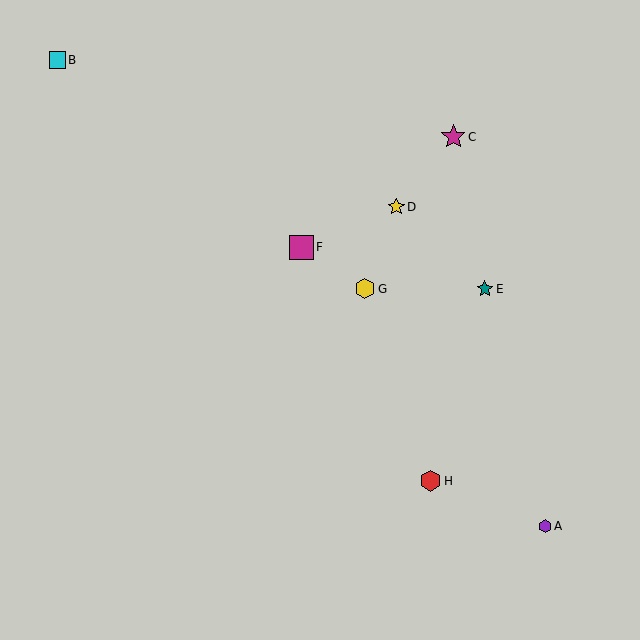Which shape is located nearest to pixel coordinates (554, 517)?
The purple hexagon (labeled A) at (545, 526) is nearest to that location.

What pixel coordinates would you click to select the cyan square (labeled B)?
Click at (57, 60) to select the cyan square B.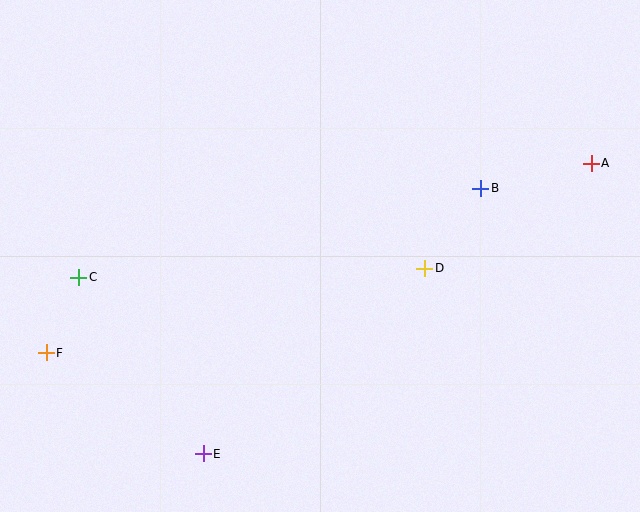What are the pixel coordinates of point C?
Point C is at (79, 277).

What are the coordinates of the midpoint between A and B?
The midpoint between A and B is at (536, 176).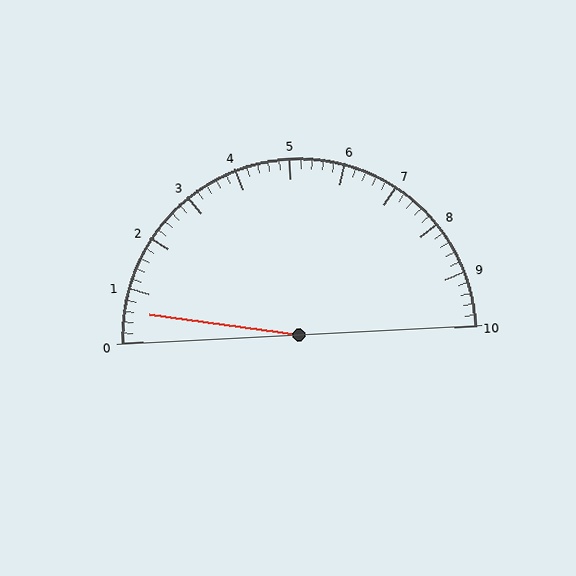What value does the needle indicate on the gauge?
The needle indicates approximately 0.6.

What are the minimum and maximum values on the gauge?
The gauge ranges from 0 to 10.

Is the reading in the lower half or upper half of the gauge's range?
The reading is in the lower half of the range (0 to 10).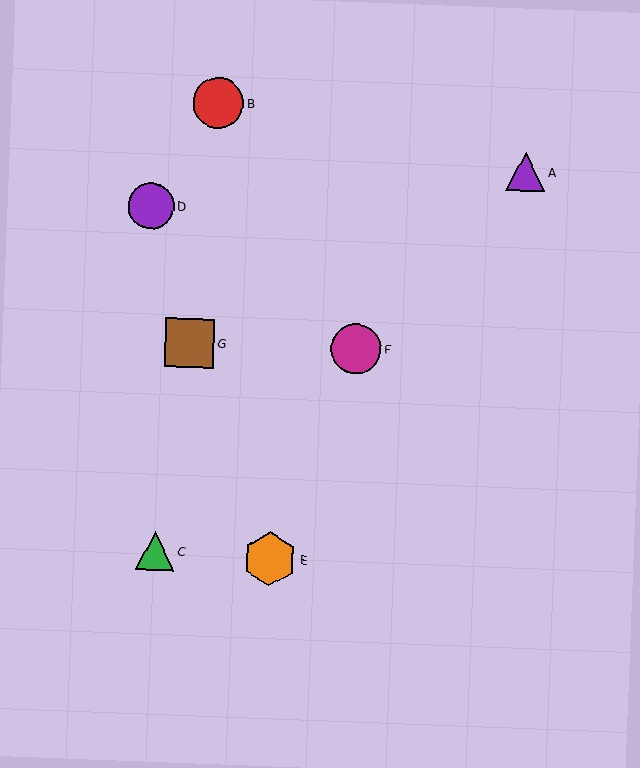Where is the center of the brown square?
The center of the brown square is at (190, 343).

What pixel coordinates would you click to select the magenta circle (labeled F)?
Click at (356, 349) to select the magenta circle F.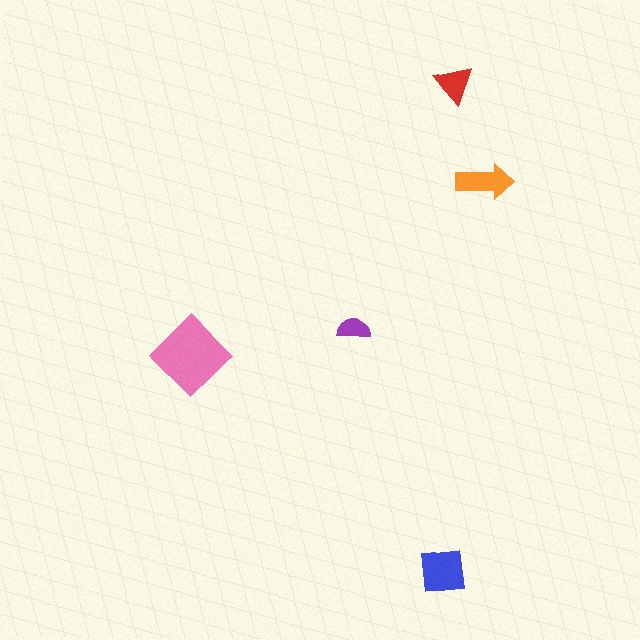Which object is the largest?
The pink diamond.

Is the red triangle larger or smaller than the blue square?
Smaller.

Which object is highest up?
The red triangle is topmost.